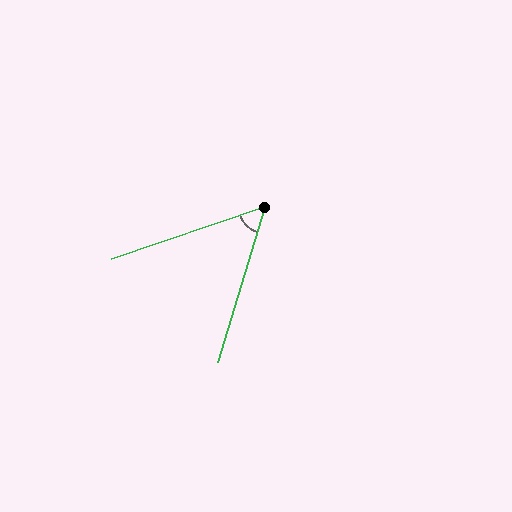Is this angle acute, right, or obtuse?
It is acute.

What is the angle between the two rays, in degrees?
Approximately 54 degrees.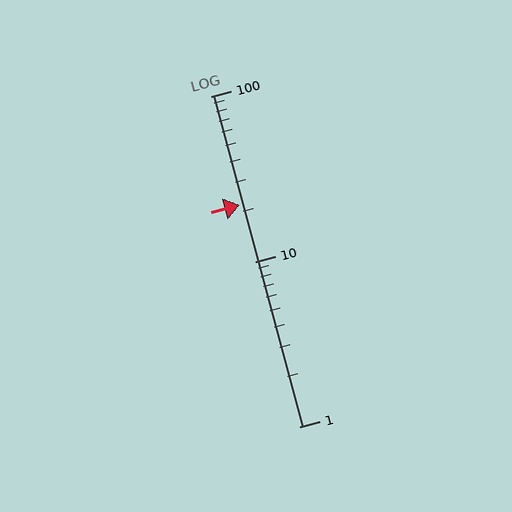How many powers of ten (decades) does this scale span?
The scale spans 2 decades, from 1 to 100.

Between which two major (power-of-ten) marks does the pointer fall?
The pointer is between 10 and 100.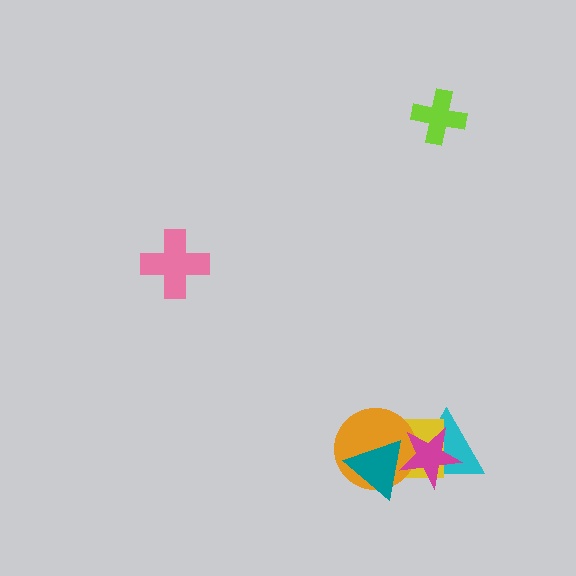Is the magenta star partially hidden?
Yes, it is partially covered by another shape.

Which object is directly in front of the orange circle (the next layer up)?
The magenta star is directly in front of the orange circle.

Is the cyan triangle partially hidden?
Yes, it is partially covered by another shape.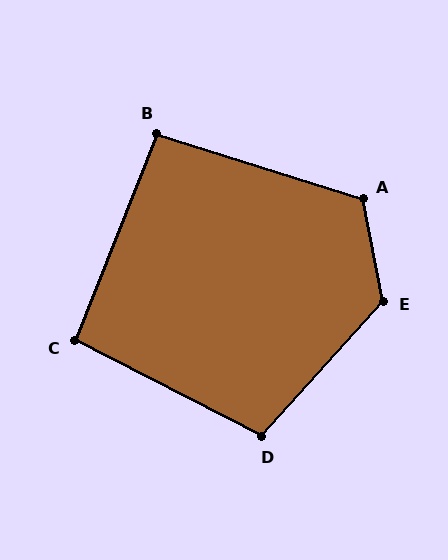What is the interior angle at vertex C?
Approximately 96 degrees (obtuse).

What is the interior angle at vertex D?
Approximately 105 degrees (obtuse).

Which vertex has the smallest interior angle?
B, at approximately 94 degrees.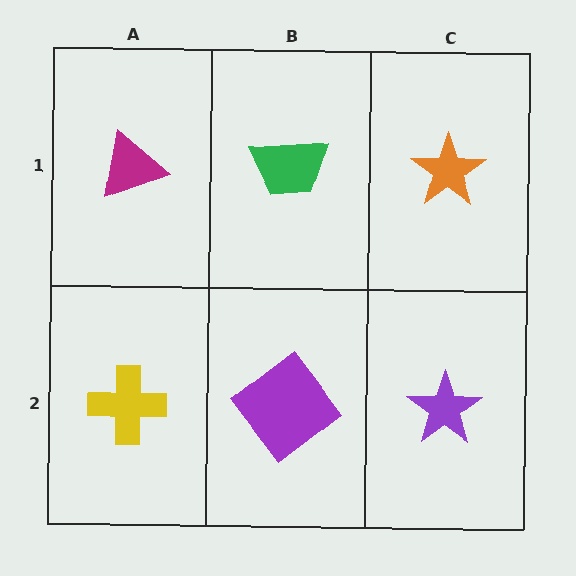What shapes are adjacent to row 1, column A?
A yellow cross (row 2, column A), a green trapezoid (row 1, column B).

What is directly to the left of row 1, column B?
A magenta triangle.